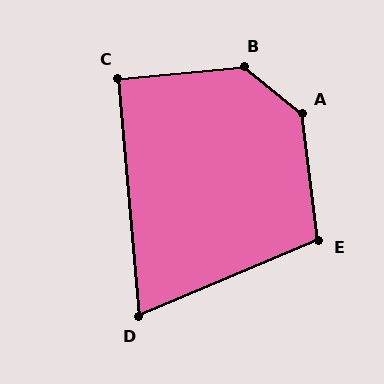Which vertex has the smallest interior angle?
D, at approximately 72 degrees.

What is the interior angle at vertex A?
Approximately 136 degrees (obtuse).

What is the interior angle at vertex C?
Approximately 90 degrees (approximately right).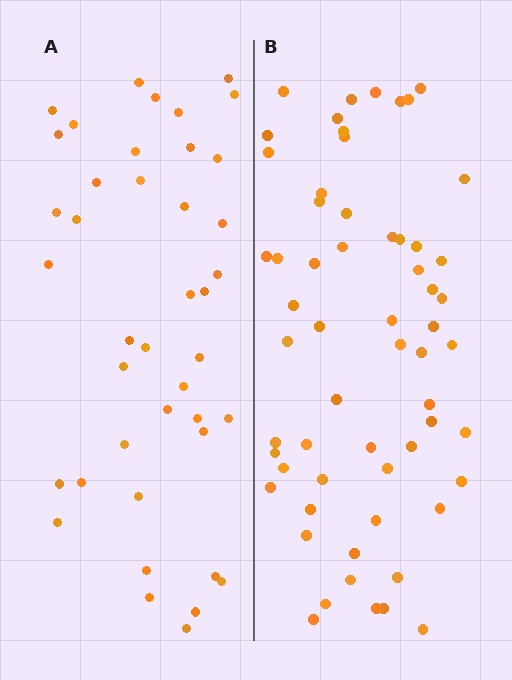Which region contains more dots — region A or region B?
Region B (the right region) has more dots.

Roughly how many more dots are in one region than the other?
Region B has approximately 20 more dots than region A.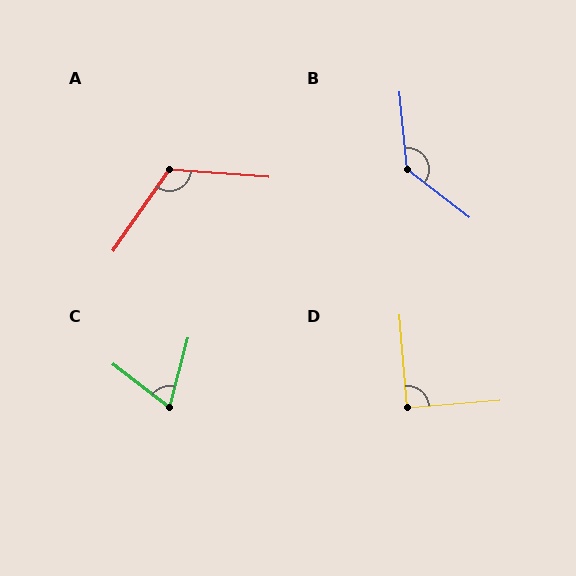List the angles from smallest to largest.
C (67°), D (91°), A (120°), B (133°).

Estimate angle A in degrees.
Approximately 120 degrees.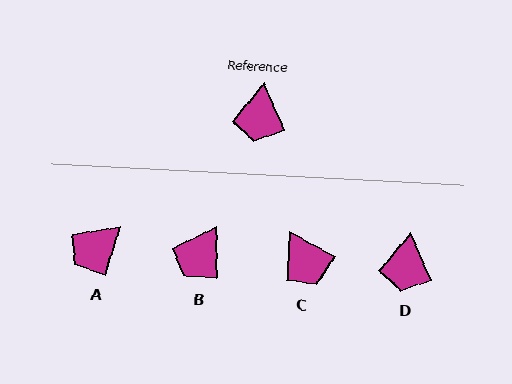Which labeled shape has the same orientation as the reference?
D.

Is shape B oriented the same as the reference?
No, it is off by about 23 degrees.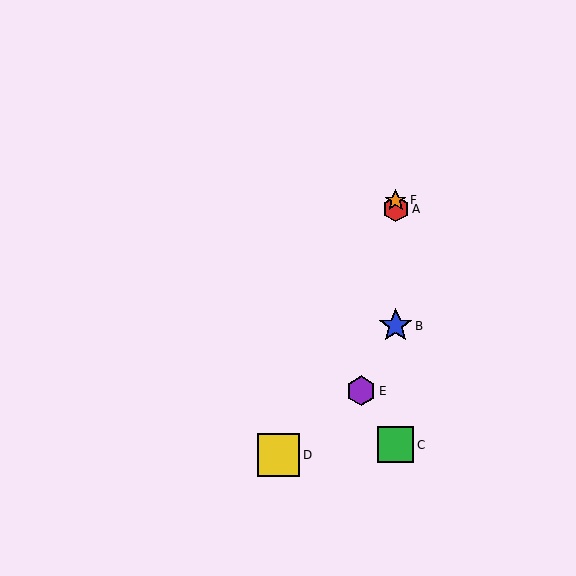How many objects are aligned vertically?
4 objects (A, B, C, F) are aligned vertically.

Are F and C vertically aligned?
Yes, both are at x≈396.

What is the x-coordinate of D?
Object D is at x≈278.